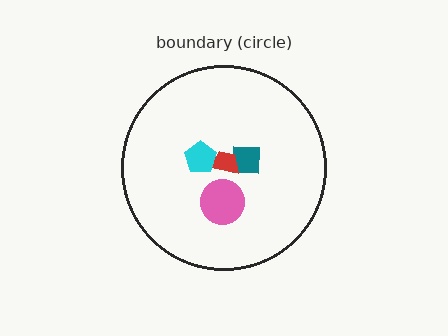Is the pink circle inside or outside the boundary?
Inside.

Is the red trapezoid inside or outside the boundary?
Inside.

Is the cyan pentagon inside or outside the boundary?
Inside.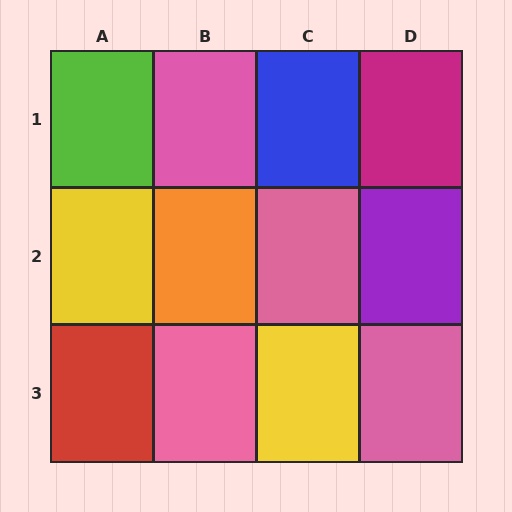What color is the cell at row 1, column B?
Pink.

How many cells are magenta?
1 cell is magenta.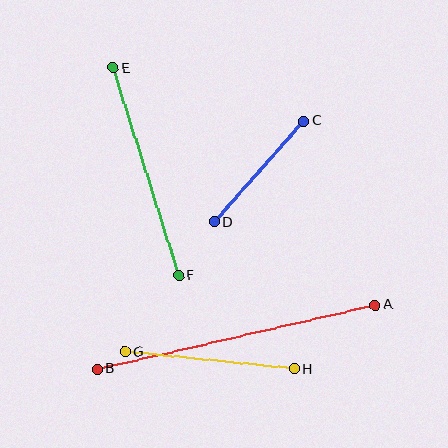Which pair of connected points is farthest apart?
Points A and B are farthest apart.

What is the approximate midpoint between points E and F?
The midpoint is at approximately (146, 172) pixels.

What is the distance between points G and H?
The distance is approximately 170 pixels.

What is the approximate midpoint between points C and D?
The midpoint is at approximately (259, 171) pixels.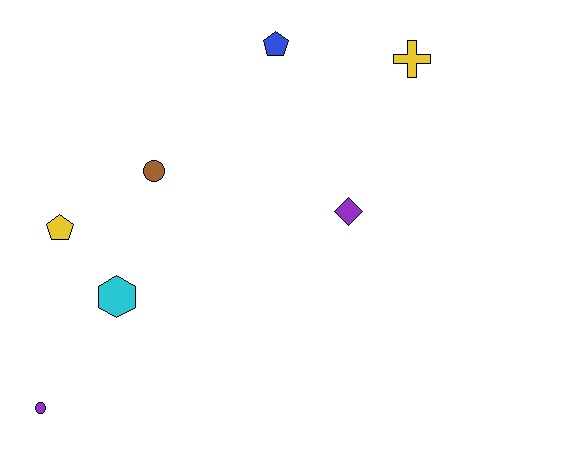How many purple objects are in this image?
There are 2 purple objects.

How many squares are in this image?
There are no squares.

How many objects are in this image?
There are 7 objects.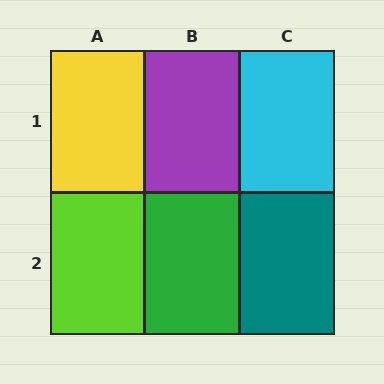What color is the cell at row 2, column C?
Teal.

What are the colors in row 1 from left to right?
Yellow, purple, cyan.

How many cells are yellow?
1 cell is yellow.